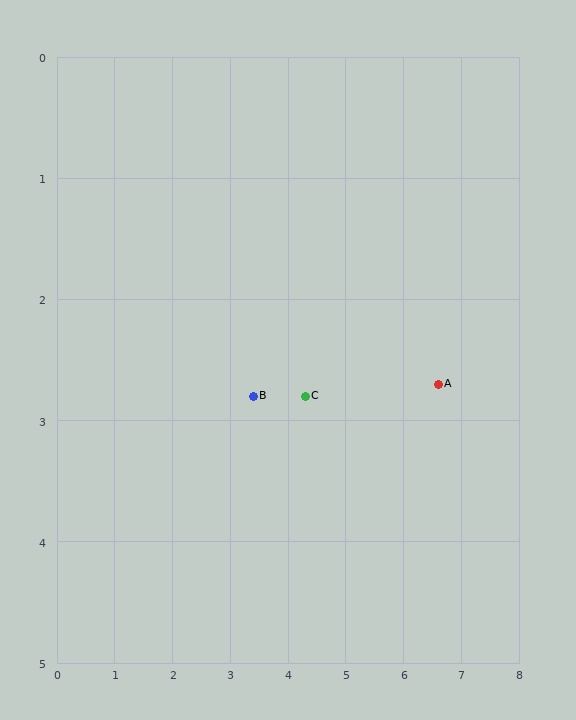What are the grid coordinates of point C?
Point C is at approximately (4.3, 2.8).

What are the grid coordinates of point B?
Point B is at approximately (3.4, 2.8).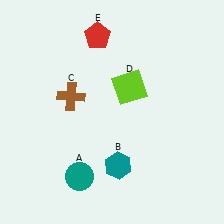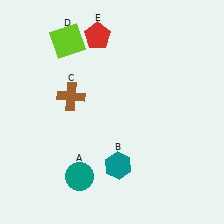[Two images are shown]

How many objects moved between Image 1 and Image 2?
1 object moved between the two images.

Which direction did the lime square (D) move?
The lime square (D) moved left.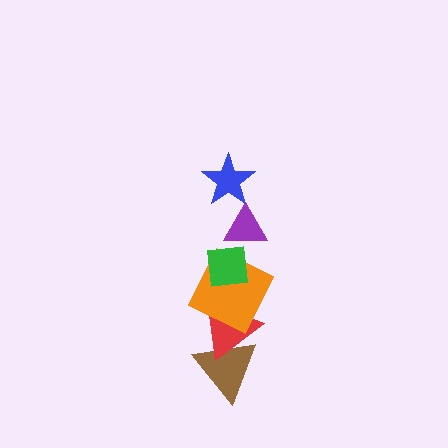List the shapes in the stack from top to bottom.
From top to bottom: the blue star, the purple triangle, the green square, the orange square, the red triangle, the brown triangle.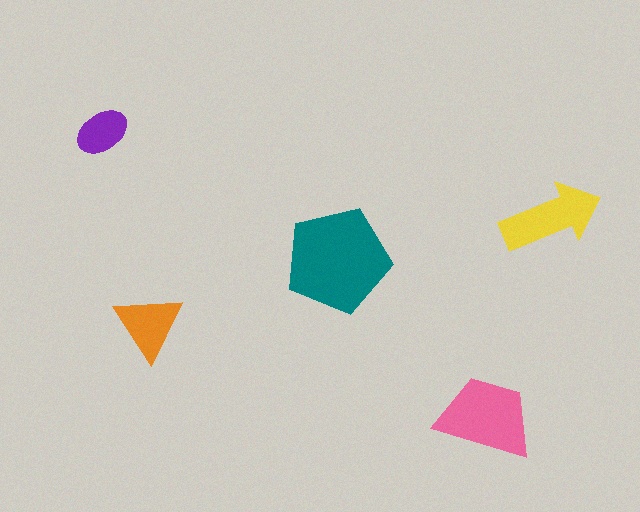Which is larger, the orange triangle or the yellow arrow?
The yellow arrow.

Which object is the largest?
The teal pentagon.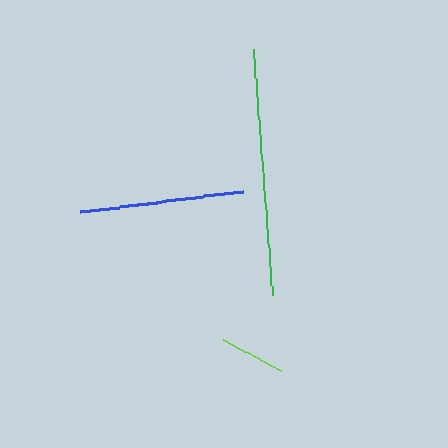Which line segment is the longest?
The green line is the longest at approximately 246 pixels.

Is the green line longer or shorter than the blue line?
The green line is longer than the blue line.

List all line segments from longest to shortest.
From longest to shortest: green, blue, lime.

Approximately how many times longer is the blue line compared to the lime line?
The blue line is approximately 2.5 times the length of the lime line.